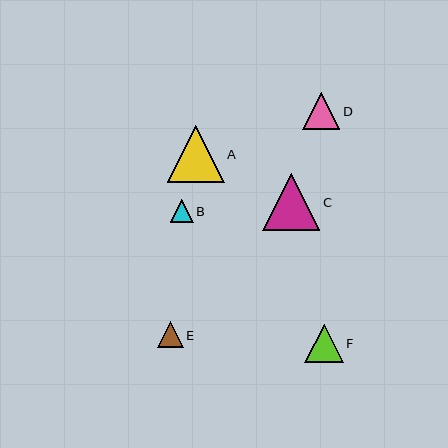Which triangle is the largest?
Triangle C is the largest with a size of approximately 57 pixels.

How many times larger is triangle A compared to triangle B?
Triangle A is approximately 2.5 times the size of triangle B.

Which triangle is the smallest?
Triangle B is the smallest with a size of approximately 22 pixels.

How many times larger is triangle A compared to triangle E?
Triangle A is approximately 2.2 times the size of triangle E.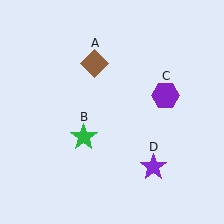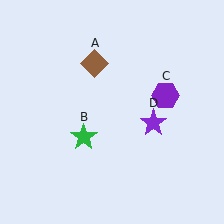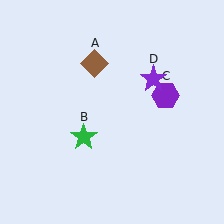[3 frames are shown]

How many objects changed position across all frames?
1 object changed position: purple star (object D).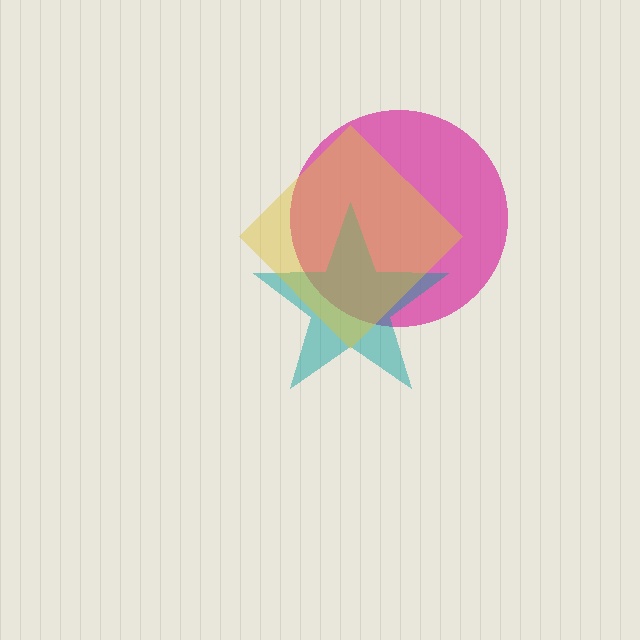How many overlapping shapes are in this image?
There are 3 overlapping shapes in the image.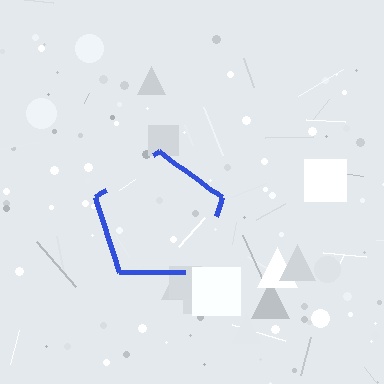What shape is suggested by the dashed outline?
The dashed outline suggests a pentagon.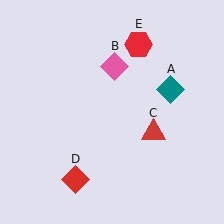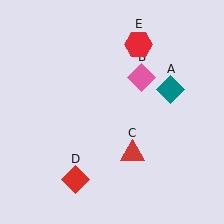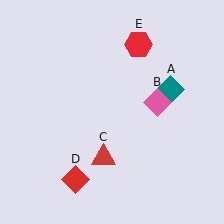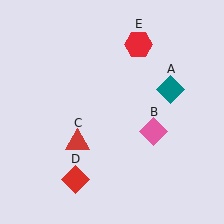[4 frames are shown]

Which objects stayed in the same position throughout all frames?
Teal diamond (object A) and red diamond (object D) and red hexagon (object E) remained stationary.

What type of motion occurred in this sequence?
The pink diamond (object B), red triangle (object C) rotated clockwise around the center of the scene.